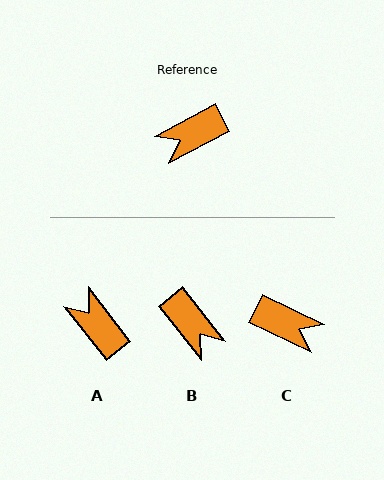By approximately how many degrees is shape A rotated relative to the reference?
Approximately 80 degrees clockwise.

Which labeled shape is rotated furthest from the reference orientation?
C, about 127 degrees away.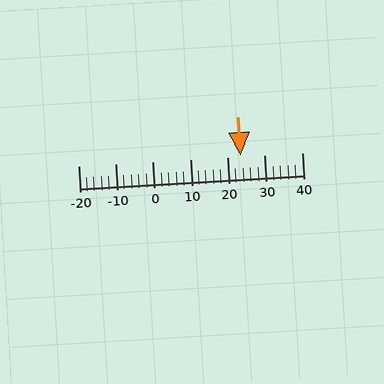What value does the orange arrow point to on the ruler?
The orange arrow points to approximately 24.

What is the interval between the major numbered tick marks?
The major tick marks are spaced 10 units apart.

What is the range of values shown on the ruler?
The ruler shows values from -20 to 40.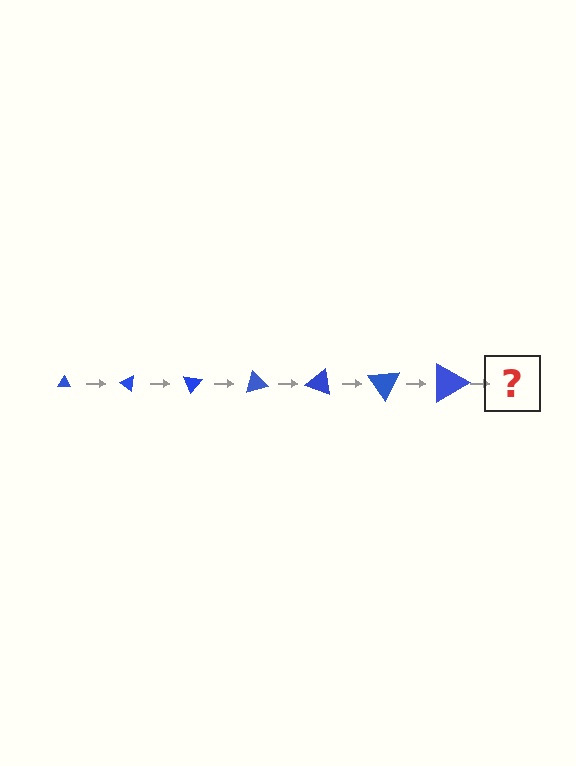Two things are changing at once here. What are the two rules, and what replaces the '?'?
The two rules are that the triangle grows larger each step and it rotates 35 degrees each step. The '?' should be a triangle, larger than the previous one and rotated 245 degrees from the start.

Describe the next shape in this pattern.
It should be a triangle, larger than the previous one and rotated 245 degrees from the start.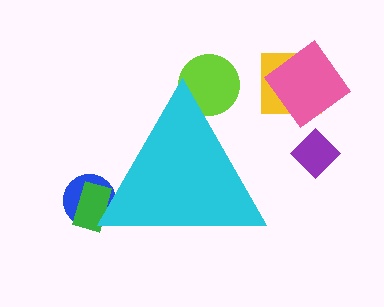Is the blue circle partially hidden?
Yes, the blue circle is partially hidden behind the cyan triangle.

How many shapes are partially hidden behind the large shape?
3 shapes are partially hidden.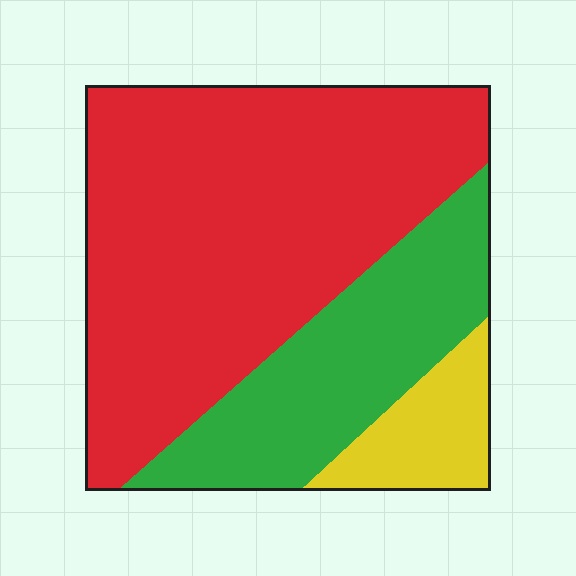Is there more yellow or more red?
Red.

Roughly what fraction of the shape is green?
Green covers around 25% of the shape.